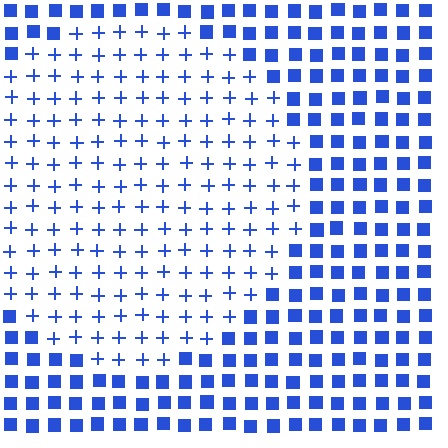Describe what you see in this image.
The image is filled with small blue elements arranged in a uniform grid. A circle-shaped region contains plus signs, while the surrounding area contains squares. The boundary is defined purely by the change in element shape.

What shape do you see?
I see a circle.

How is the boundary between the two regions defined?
The boundary is defined by a change in element shape: plus signs inside vs. squares outside. All elements share the same color and spacing.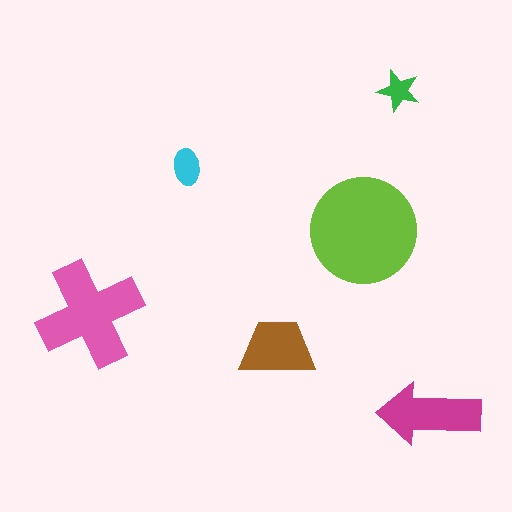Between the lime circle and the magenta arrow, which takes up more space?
The lime circle.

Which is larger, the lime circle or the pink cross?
The lime circle.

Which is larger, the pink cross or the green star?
The pink cross.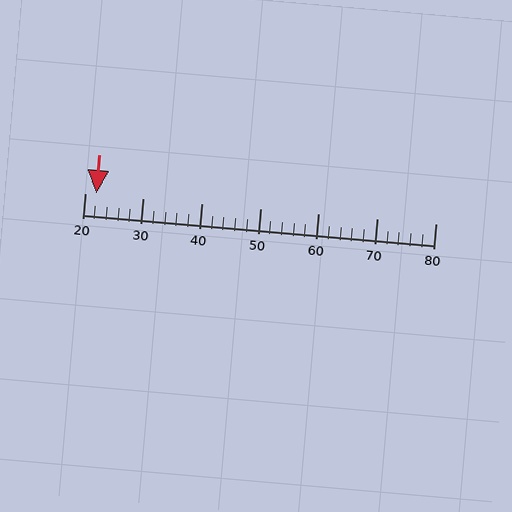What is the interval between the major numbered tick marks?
The major tick marks are spaced 10 units apart.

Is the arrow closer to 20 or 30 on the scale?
The arrow is closer to 20.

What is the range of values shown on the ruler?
The ruler shows values from 20 to 80.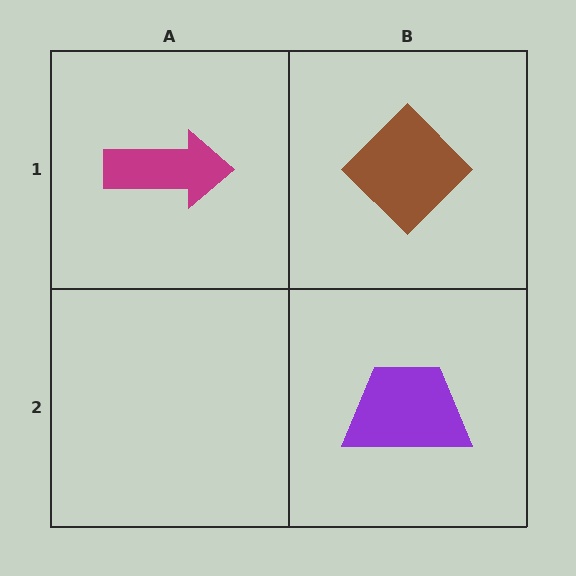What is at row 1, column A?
A magenta arrow.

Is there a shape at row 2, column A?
No, that cell is empty.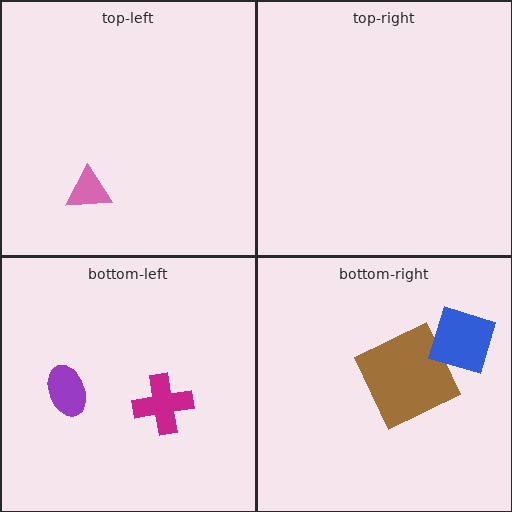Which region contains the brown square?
The bottom-right region.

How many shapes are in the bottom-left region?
2.